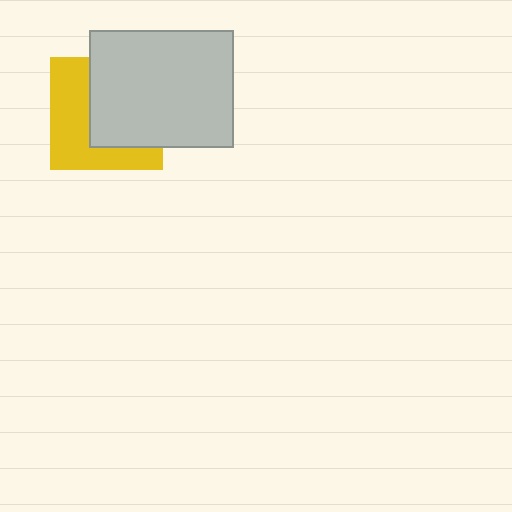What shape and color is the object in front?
The object in front is a light gray rectangle.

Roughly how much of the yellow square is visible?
About half of it is visible (roughly 48%).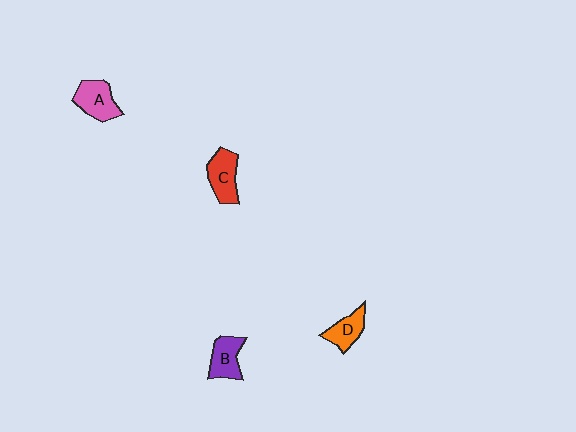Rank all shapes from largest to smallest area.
From largest to smallest: A (pink), C (red), B (purple), D (orange).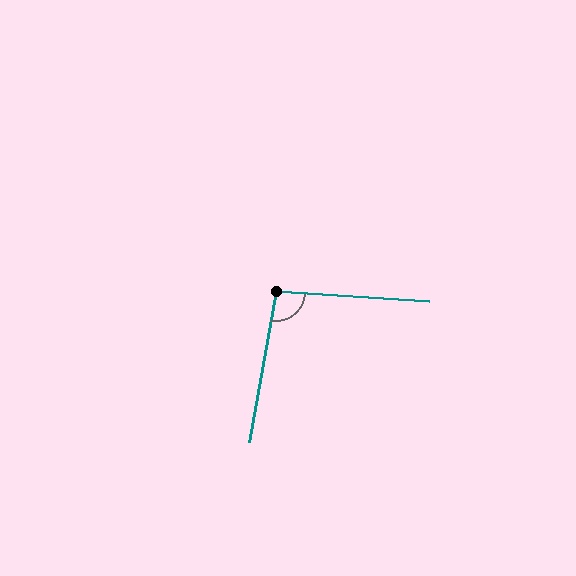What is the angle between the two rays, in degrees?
Approximately 96 degrees.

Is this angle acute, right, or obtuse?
It is obtuse.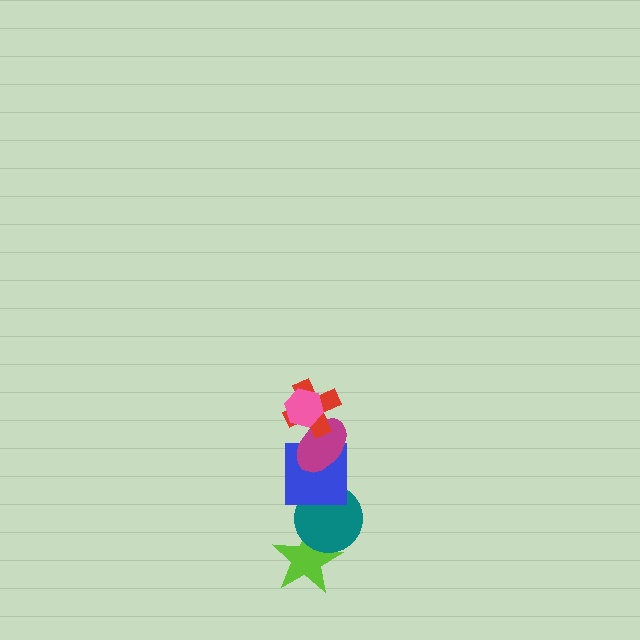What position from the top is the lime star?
The lime star is 6th from the top.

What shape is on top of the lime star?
The teal circle is on top of the lime star.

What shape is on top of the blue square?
The magenta ellipse is on top of the blue square.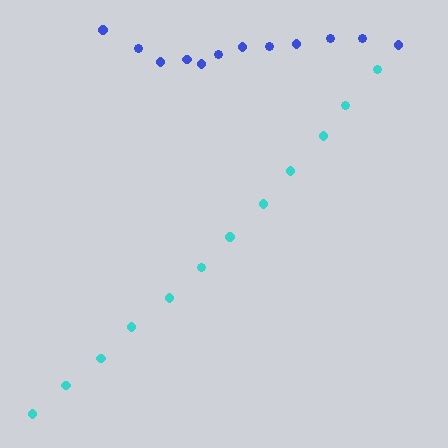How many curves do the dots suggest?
There are 2 distinct paths.